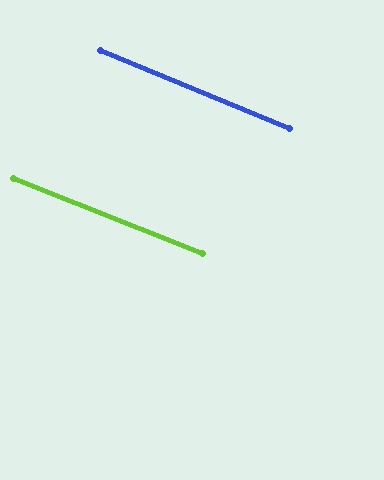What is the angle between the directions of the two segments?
Approximately 1 degree.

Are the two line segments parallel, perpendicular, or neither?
Parallel — their directions differ by only 0.6°.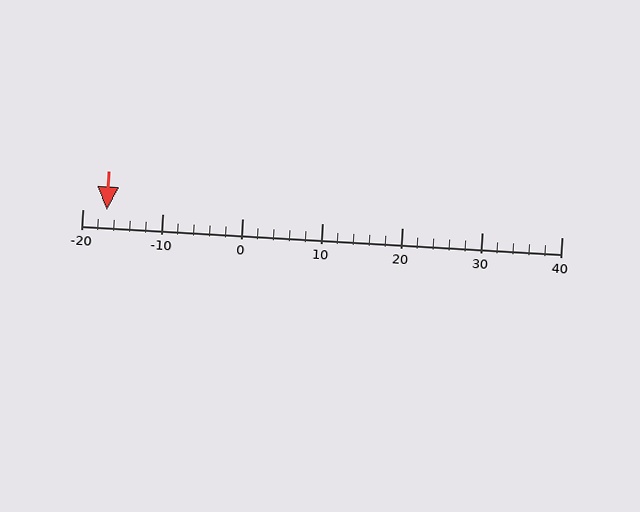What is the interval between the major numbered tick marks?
The major tick marks are spaced 10 units apart.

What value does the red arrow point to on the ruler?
The red arrow points to approximately -17.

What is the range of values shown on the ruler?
The ruler shows values from -20 to 40.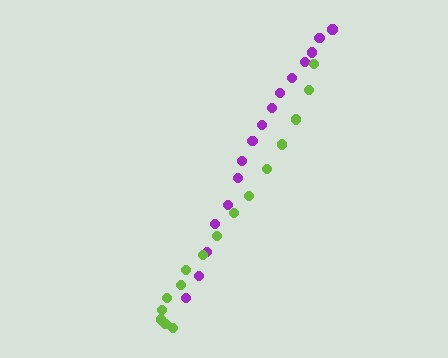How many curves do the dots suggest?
There are 2 distinct paths.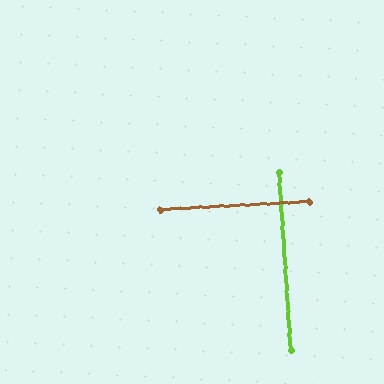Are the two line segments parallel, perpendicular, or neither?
Perpendicular — they meet at approximately 89°.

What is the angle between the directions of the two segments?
Approximately 89 degrees.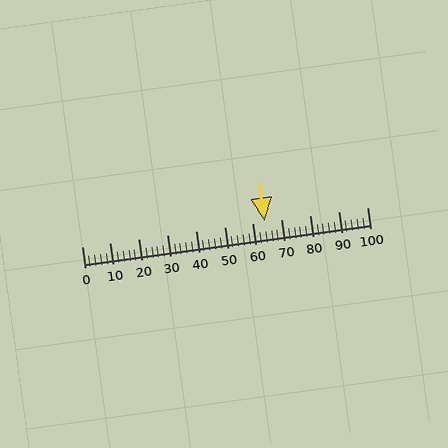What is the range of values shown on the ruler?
The ruler shows values from 0 to 100.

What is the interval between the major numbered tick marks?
The major tick marks are spaced 10 units apart.